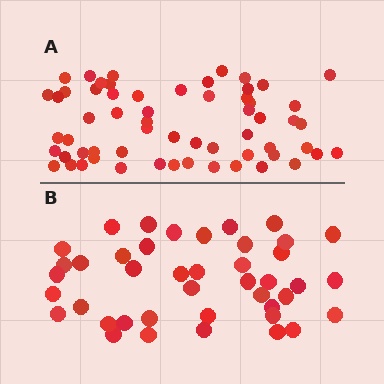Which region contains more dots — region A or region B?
Region A (the top region) has more dots.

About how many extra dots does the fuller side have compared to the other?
Region A has approximately 20 more dots than region B.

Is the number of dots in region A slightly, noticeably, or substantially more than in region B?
Region A has noticeably more, but not dramatically so. The ratio is roughly 1.4 to 1.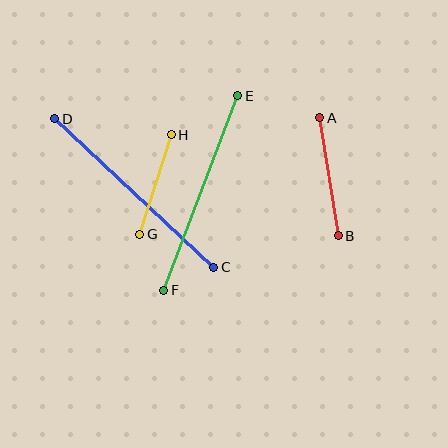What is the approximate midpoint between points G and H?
The midpoint is at approximately (156, 184) pixels.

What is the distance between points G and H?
The distance is approximately 104 pixels.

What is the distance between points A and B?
The distance is approximately 119 pixels.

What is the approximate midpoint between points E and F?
The midpoint is at approximately (201, 193) pixels.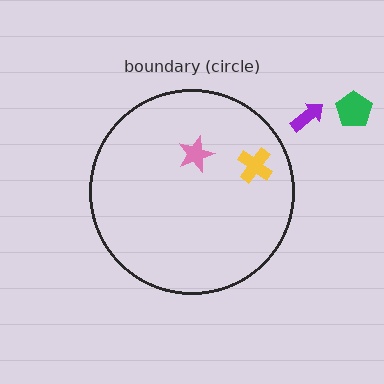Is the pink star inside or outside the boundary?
Inside.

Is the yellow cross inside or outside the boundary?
Inside.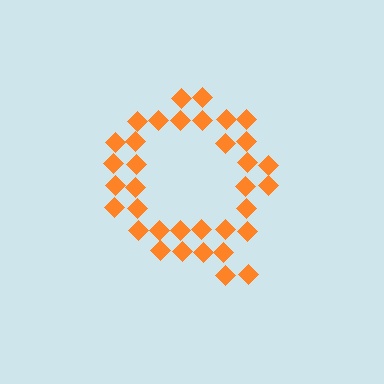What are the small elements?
The small elements are diamonds.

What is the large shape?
The large shape is the letter Q.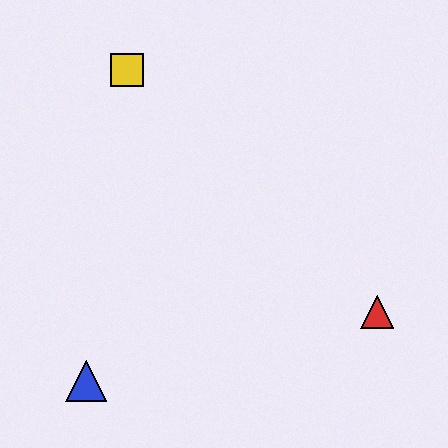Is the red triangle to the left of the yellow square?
No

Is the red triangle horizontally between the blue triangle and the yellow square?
No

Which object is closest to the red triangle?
The blue triangle is closest to the red triangle.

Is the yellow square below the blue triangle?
No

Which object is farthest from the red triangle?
The yellow square is farthest from the red triangle.